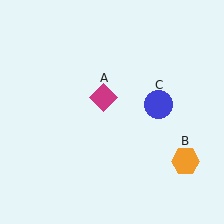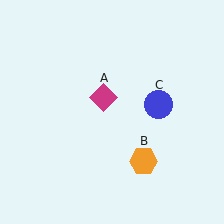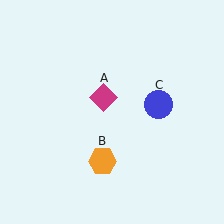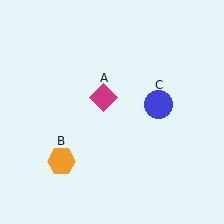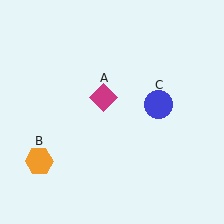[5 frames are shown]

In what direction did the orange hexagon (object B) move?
The orange hexagon (object B) moved left.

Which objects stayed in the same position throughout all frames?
Magenta diamond (object A) and blue circle (object C) remained stationary.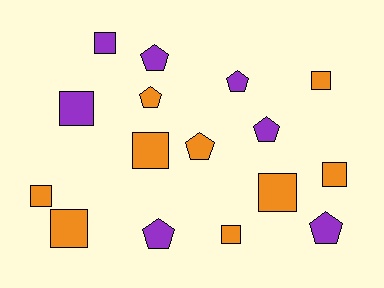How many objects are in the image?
There are 16 objects.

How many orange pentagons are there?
There are 2 orange pentagons.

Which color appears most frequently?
Orange, with 9 objects.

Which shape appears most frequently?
Square, with 9 objects.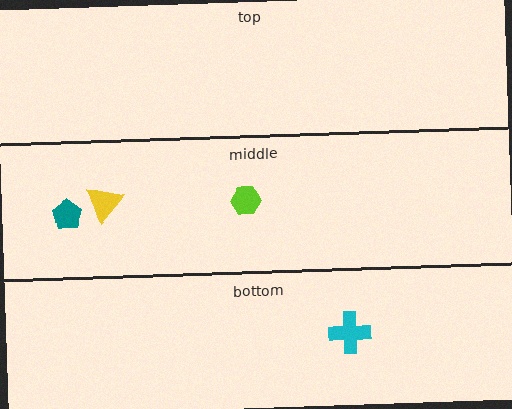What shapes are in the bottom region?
The cyan cross.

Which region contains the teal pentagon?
The middle region.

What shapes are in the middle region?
The lime hexagon, the teal pentagon, the yellow triangle.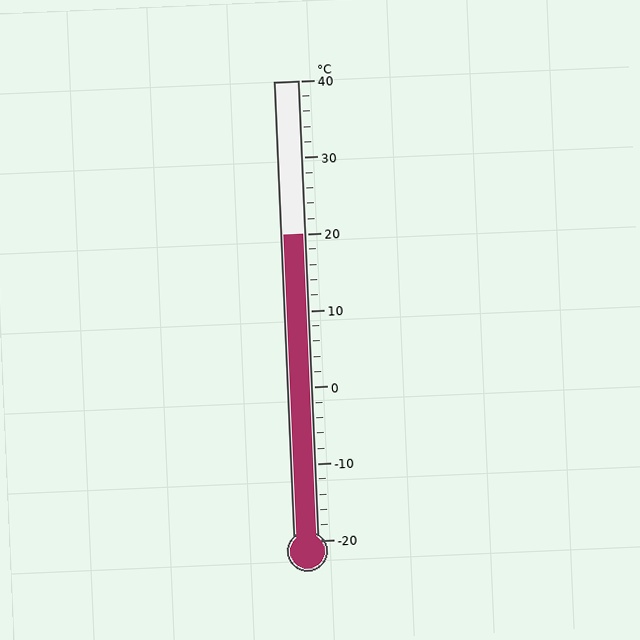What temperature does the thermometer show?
The thermometer shows approximately 20°C.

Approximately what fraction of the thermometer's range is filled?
The thermometer is filled to approximately 65% of its range.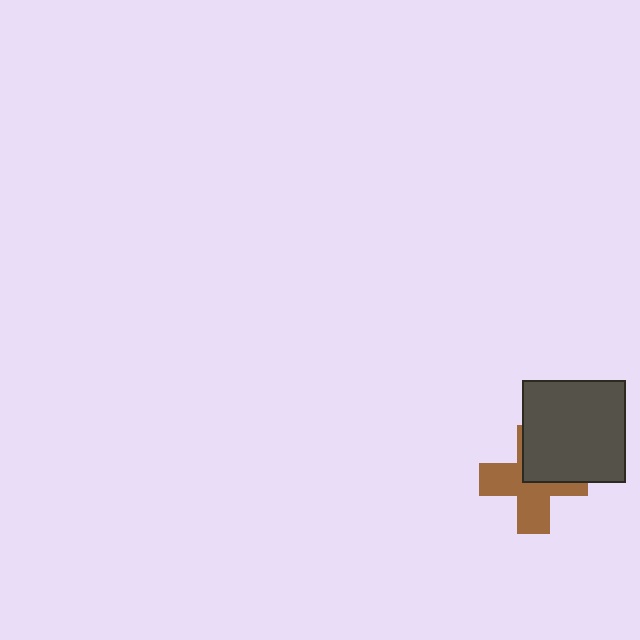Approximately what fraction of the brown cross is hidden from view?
Roughly 40% of the brown cross is hidden behind the dark gray square.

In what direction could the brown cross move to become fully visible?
The brown cross could move toward the lower-left. That would shift it out from behind the dark gray square entirely.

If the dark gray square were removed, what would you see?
You would see the complete brown cross.